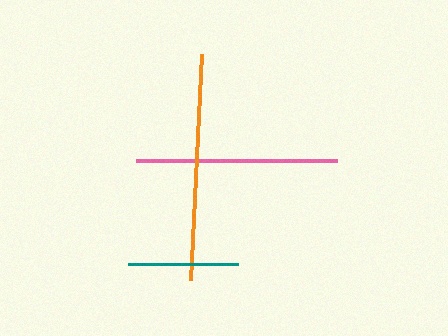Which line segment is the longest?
The orange line is the longest at approximately 227 pixels.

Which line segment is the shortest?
The teal line is the shortest at approximately 111 pixels.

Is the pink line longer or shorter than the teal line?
The pink line is longer than the teal line.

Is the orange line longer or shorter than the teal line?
The orange line is longer than the teal line.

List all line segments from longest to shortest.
From longest to shortest: orange, pink, teal.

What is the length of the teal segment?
The teal segment is approximately 111 pixels long.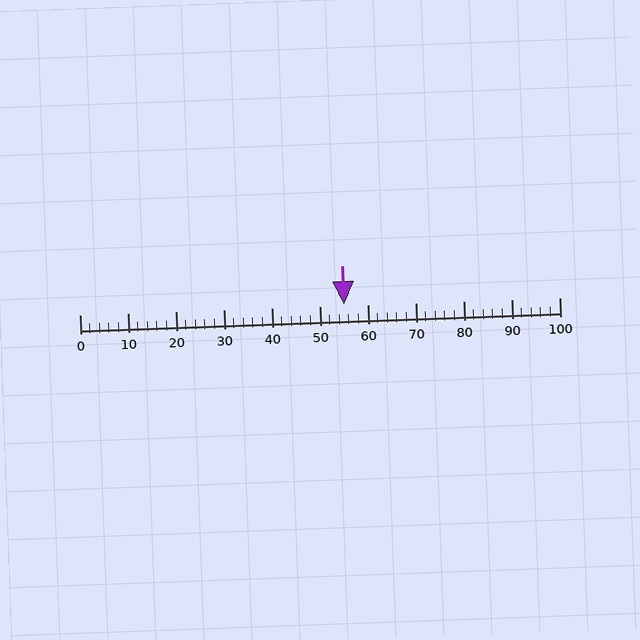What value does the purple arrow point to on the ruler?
The purple arrow points to approximately 55.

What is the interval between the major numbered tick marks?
The major tick marks are spaced 10 units apart.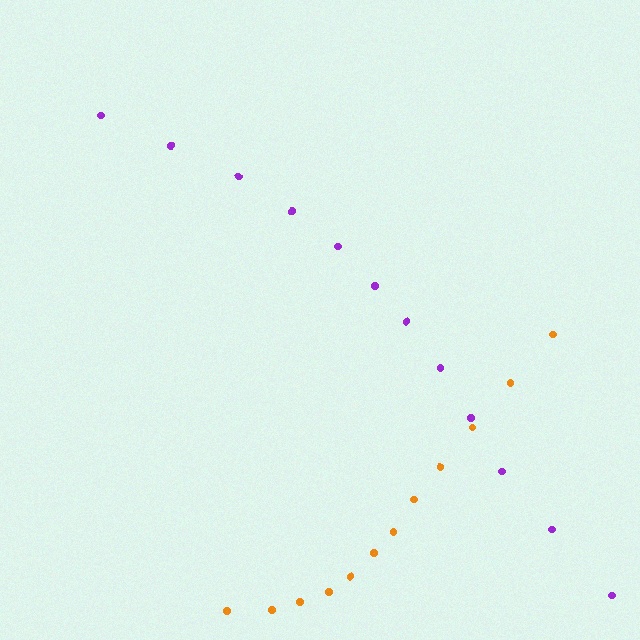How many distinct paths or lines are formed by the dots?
There are 2 distinct paths.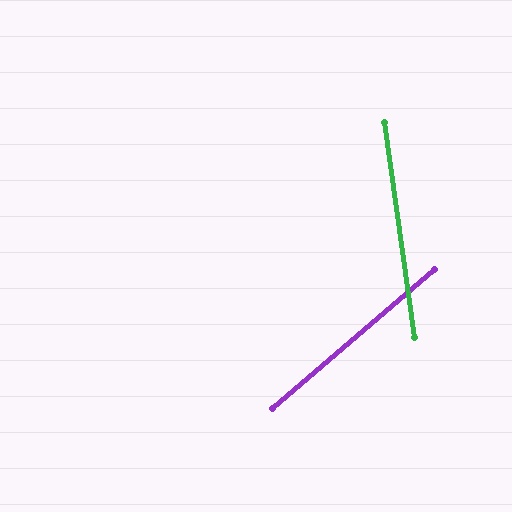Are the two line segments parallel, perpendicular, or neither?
Neither parallel nor perpendicular — they differ by about 57°.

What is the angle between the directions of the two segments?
Approximately 57 degrees.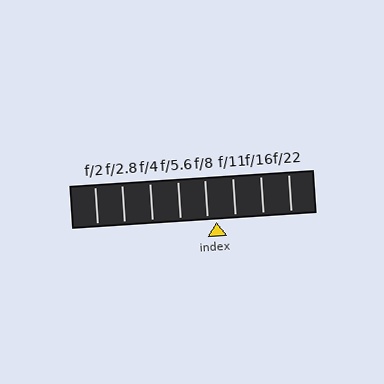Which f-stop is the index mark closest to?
The index mark is closest to f/8.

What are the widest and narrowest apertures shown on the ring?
The widest aperture shown is f/2 and the narrowest is f/22.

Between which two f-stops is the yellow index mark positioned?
The index mark is between f/8 and f/11.